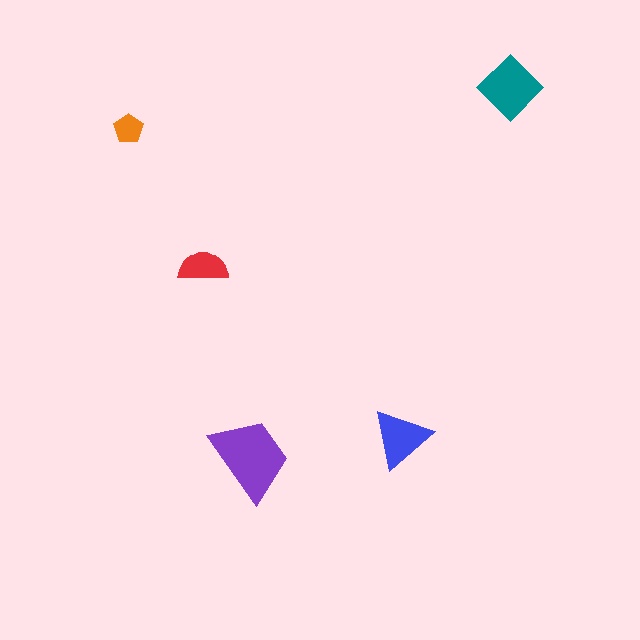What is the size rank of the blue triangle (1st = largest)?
3rd.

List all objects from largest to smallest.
The purple trapezoid, the teal diamond, the blue triangle, the red semicircle, the orange pentagon.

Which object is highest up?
The teal diamond is topmost.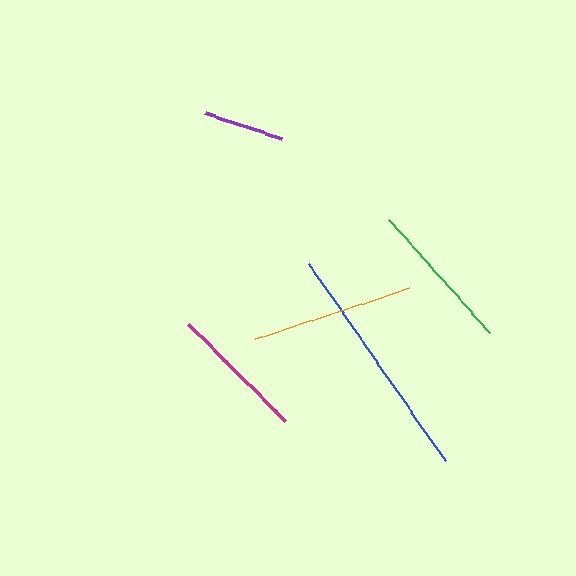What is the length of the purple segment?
The purple segment is approximately 80 pixels long.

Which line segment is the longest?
The blue line is the longest at approximately 240 pixels.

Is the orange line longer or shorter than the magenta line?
The orange line is longer than the magenta line.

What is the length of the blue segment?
The blue segment is approximately 240 pixels long.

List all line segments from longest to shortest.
From longest to shortest: blue, orange, green, magenta, purple.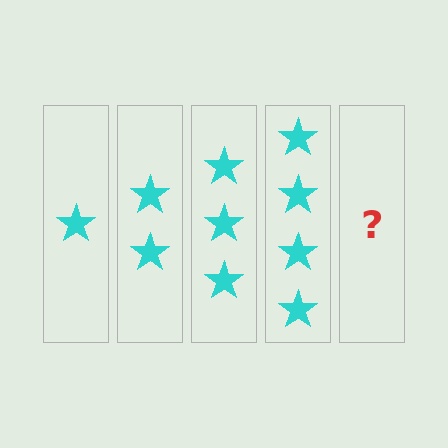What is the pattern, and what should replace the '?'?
The pattern is that each step adds one more star. The '?' should be 5 stars.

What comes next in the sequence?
The next element should be 5 stars.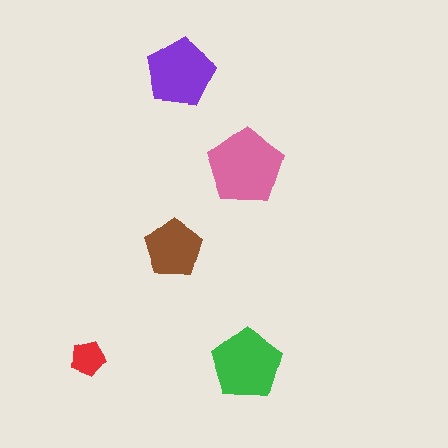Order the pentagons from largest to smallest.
the pink one, the green one, the purple one, the brown one, the red one.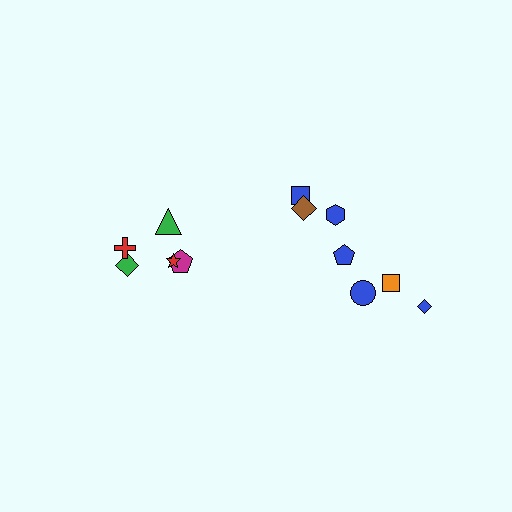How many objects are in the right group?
There are 7 objects.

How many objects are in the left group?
There are 5 objects.